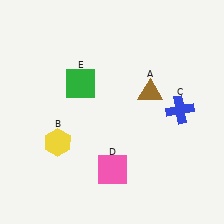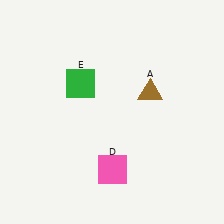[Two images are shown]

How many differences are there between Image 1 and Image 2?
There are 2 differences between the two images.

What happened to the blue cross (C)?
The blue cross (C) was removed in Image 2. It was in the top-right area of Image 1.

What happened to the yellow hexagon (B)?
The yellow hexagon (B) was removed in Image 2. It was in the bottom-left area of Image 1.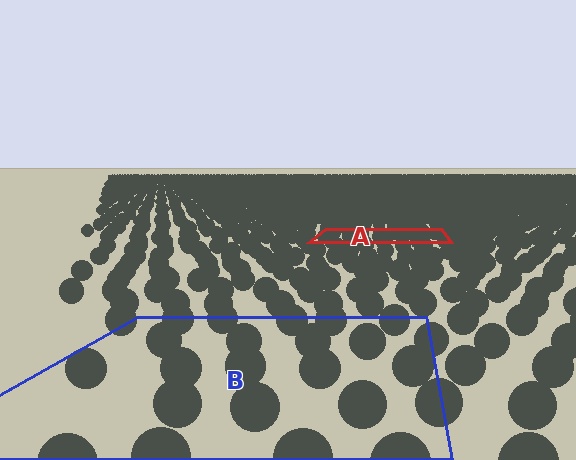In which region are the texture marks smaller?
The texture marks are smaller in region A, because it is farther away.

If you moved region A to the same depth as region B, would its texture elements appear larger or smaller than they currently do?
They would appear larger. At a closer depth, the same texture elements are projected at a bigger on-screen size.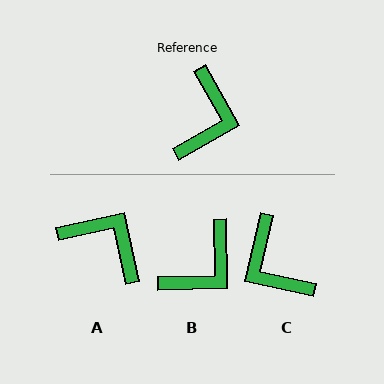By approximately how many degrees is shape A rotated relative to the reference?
Approximately 73 degrees counter-clockwise.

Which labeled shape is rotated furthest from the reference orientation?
C, about 132 degrees away.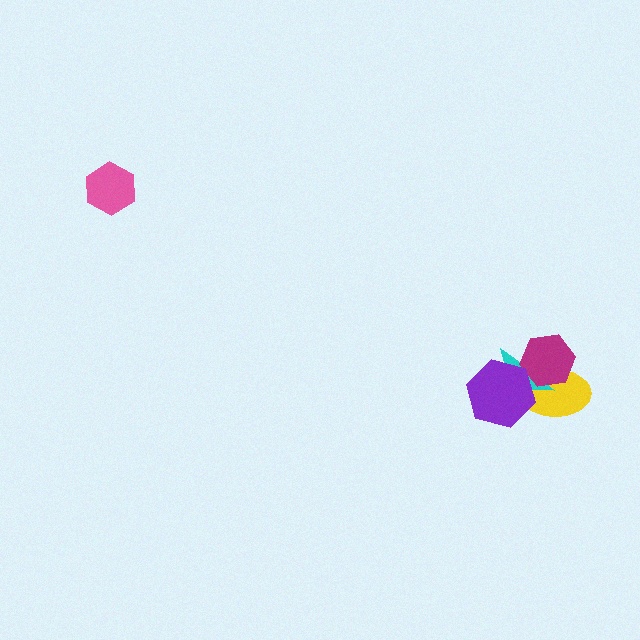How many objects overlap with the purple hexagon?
2 objects overlap with the purple hexagon.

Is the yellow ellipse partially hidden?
Yes, it is partially covered by another shape.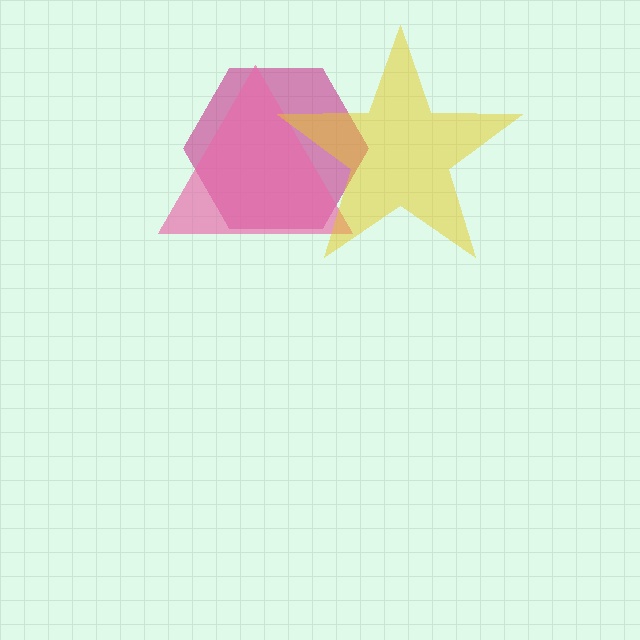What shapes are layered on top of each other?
The layered shapes are: a magenta hexagon, a pink triangle, a yellow star.